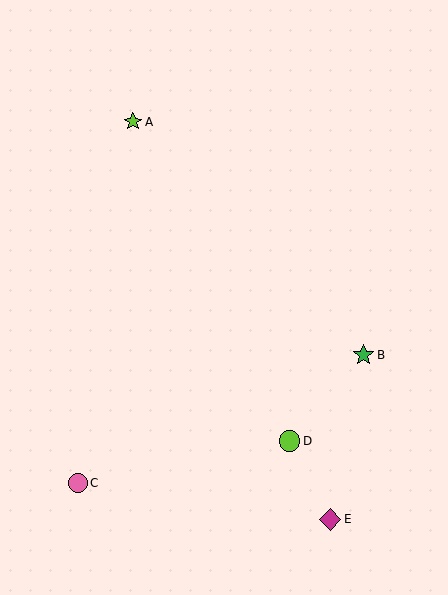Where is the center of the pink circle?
The center of the pink circle is at (78, 483).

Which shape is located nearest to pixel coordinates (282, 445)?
The lime circle (labeled D) at (289, 441) is nearest to that location.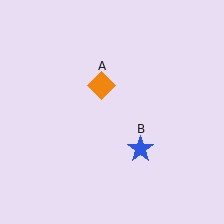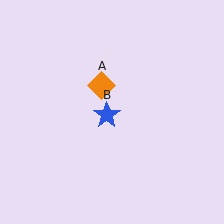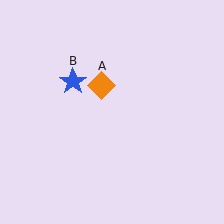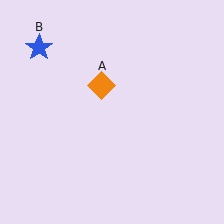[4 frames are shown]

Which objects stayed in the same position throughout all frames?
Orange diamond (object A) remained stationary.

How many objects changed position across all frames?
1 object changed position: blue star (object B).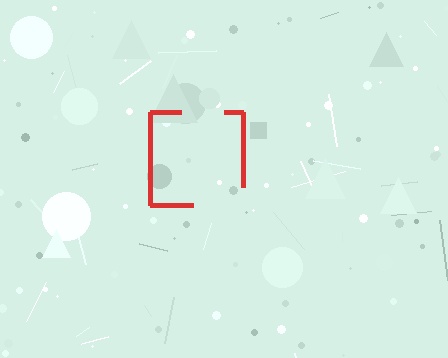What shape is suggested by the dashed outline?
The dashed outline suggests a square.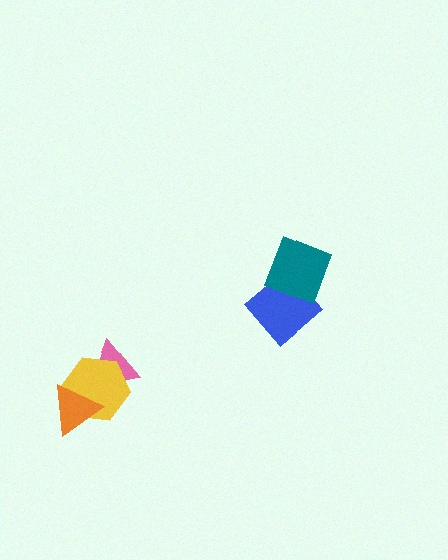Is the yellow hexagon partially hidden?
Yes, it is partially covered by another shape.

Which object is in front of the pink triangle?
The yellow hexagon is in front of the pink triangle.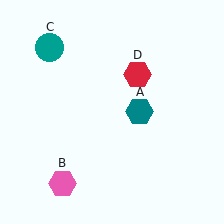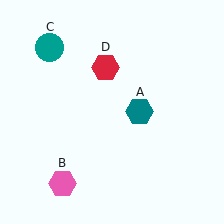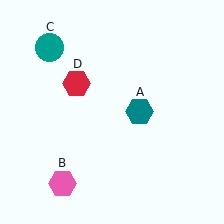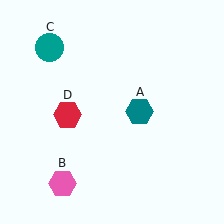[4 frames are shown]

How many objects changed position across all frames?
1 object changed position: red hexagon (object D).